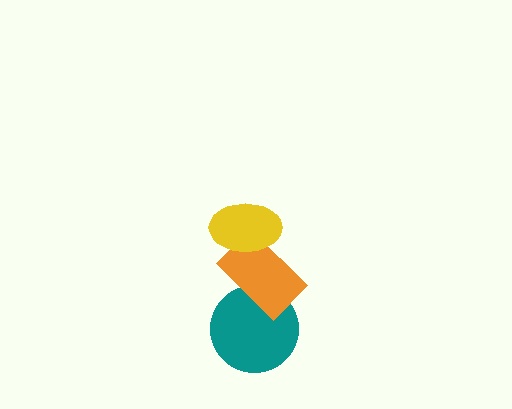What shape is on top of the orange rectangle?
The yellow ellipse is on top of the orange rectangle.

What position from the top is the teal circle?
The teal circle is 3rd from the top.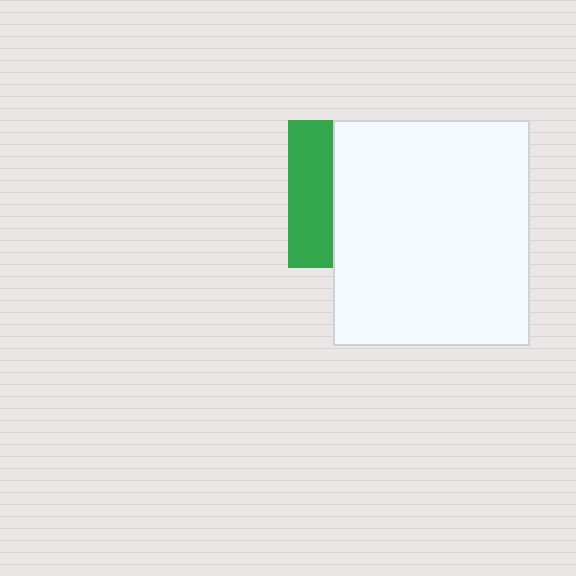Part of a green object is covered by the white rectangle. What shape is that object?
It is a square.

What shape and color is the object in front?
The object in front is a white rectangle.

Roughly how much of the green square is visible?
A small part of it is visible (roughly 31%).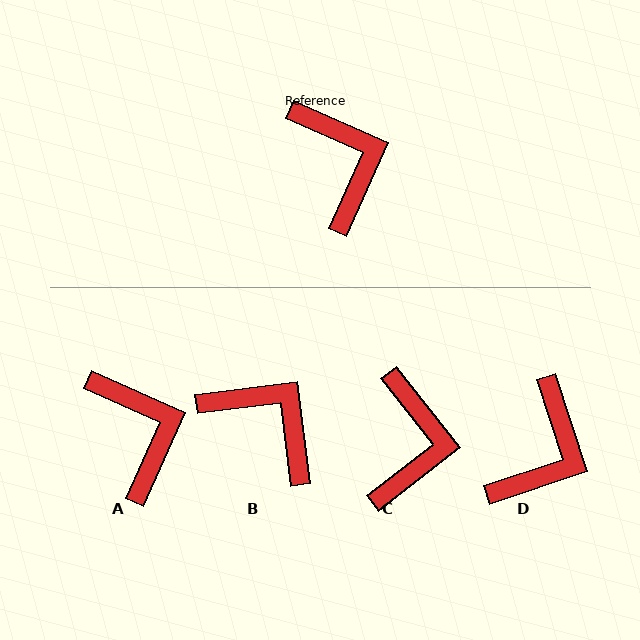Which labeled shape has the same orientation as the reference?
A.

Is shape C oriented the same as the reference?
No, it is off by about 28 degrees.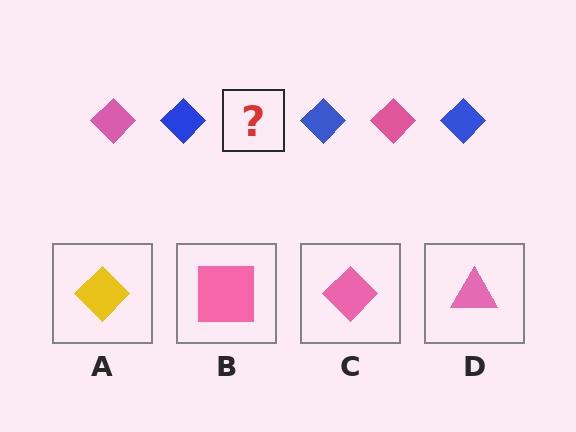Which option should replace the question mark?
Option C.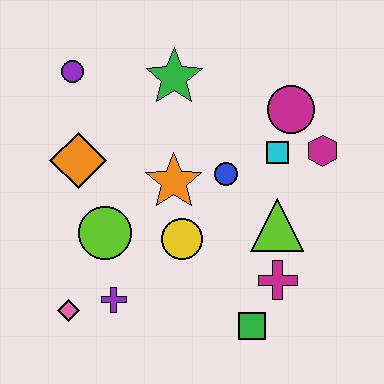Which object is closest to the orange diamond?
The lime circle is closest to the orange diamond.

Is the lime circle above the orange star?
No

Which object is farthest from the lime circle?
The magenta hexagon is farthest from the lime circle.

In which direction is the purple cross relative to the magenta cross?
The purple cross is to the left of the magenta cross.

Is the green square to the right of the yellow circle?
Yes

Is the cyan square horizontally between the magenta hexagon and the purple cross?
Yes